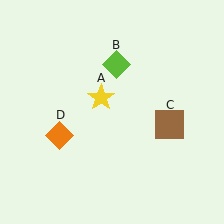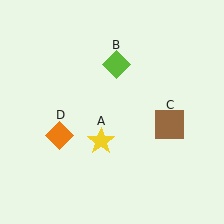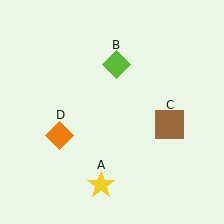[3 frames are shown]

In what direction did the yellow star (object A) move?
The yellow star (object A) moved down.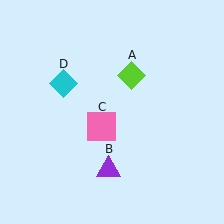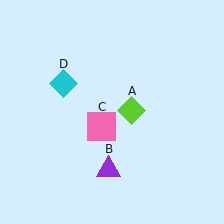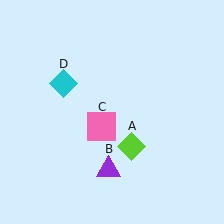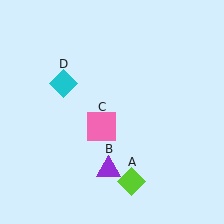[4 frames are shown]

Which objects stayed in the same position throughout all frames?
Purple triangle (object B) and pink square (object C) and cyan diamond (object D) remained stationary.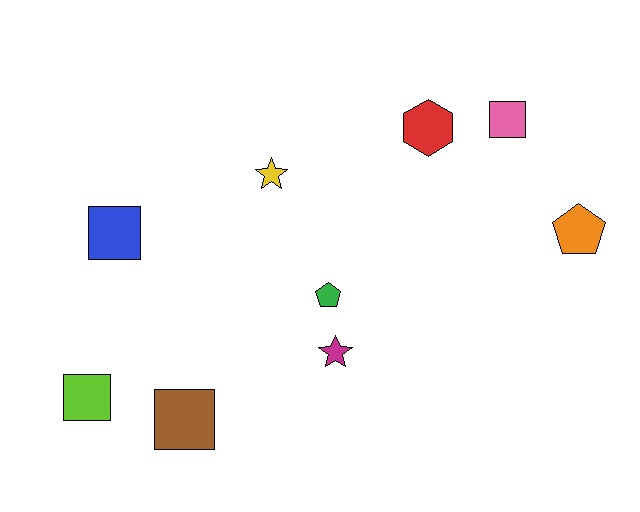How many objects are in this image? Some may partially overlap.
There are 9 objects.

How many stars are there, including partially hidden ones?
There are 2 stars.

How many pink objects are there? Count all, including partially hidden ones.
There is 1 pink object.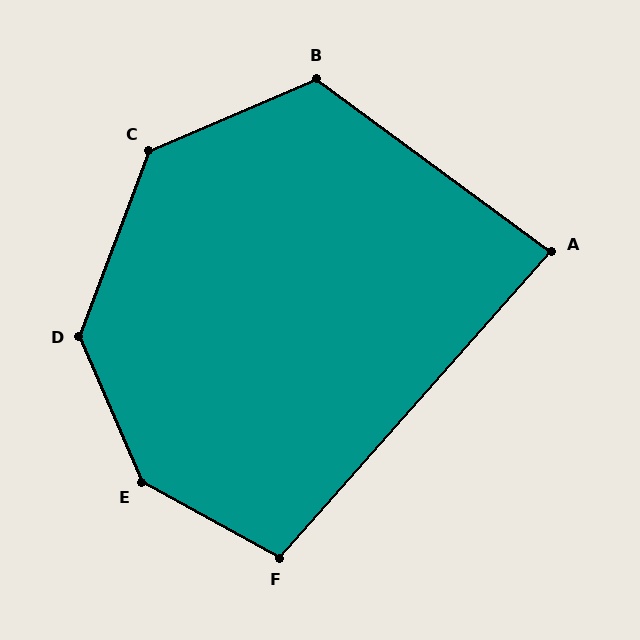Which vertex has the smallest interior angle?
A, at approximately 85 degrees.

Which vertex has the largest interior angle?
E, at approximately 142 degrees.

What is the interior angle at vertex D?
Approximately 136 degrees (obtuse).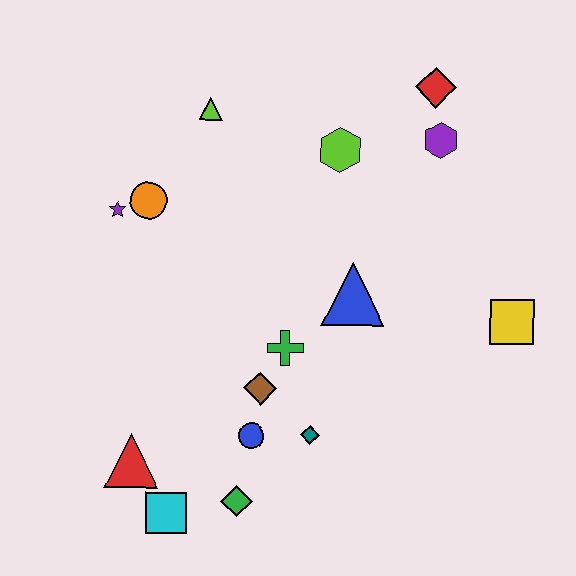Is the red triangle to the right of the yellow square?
No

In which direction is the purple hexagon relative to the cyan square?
The purple hexagon is above the cyan square.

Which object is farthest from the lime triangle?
The cyan square is farthest from the lime triangle.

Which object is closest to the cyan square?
The red triangle is closest to the cyan square.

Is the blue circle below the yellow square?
Yes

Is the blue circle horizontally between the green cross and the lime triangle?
Yes